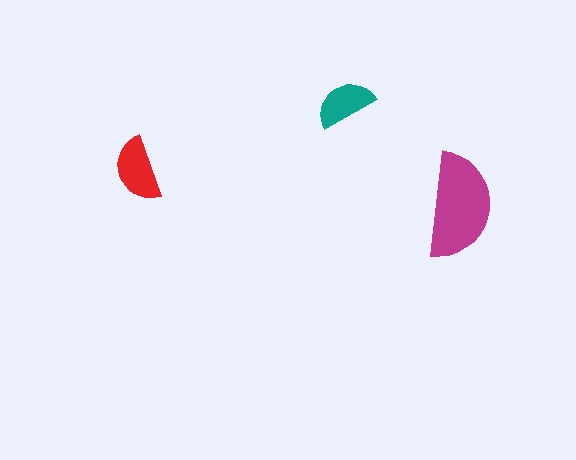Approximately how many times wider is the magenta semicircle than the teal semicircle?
About 2 times wider.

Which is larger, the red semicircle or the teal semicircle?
The red one.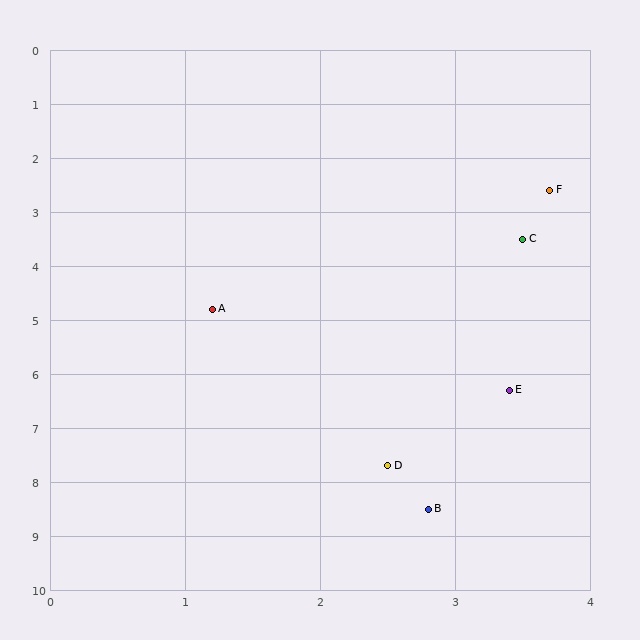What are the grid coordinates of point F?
Point F is at approximately (3.7, 2.6).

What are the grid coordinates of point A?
Point A is at approximately (1.2, 4.8).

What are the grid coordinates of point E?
Point E is at approximately (3.4, 6.3).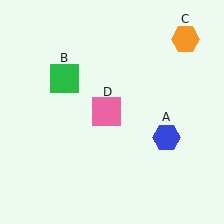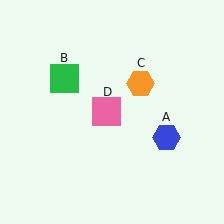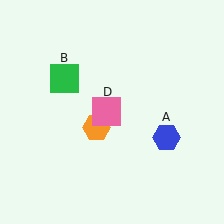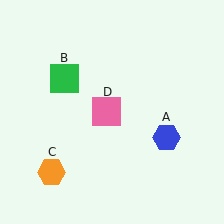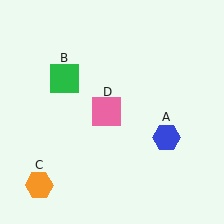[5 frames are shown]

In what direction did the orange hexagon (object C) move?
The orange hexagon (object C) moved down and to the left.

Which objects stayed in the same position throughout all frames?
Blue hexagon (object A) and green square (object B) and pink square (object D) remained stationary.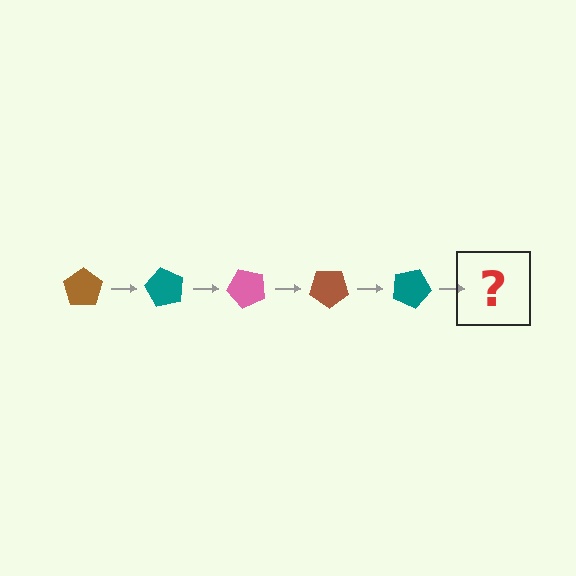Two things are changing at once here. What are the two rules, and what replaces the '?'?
The two rules are that it rotates 60 degrees each step and the color cycles through brown, teal, and pink. The '?' should be a pink pentagon, rotated 300 degrees from the start.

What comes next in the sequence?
The next element should be a pink pentagon, rotated 300 degrees from the start.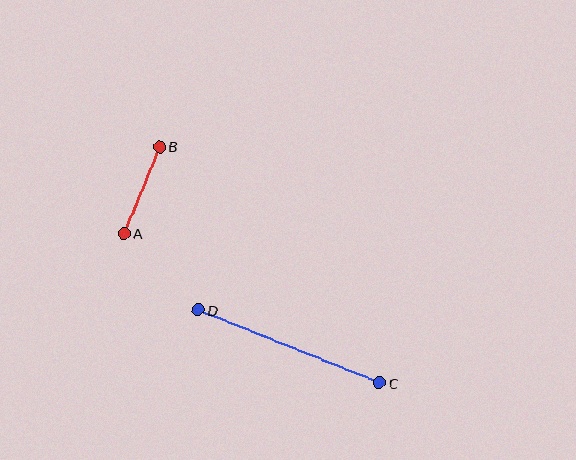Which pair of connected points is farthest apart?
Points C and D are farthest apart.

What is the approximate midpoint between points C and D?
The midpoint is at approximately (289, 346) pixels.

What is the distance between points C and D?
The distance is approximately 195 pixels.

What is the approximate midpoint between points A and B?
The midpoint is at approximately (142, 190) pixels.